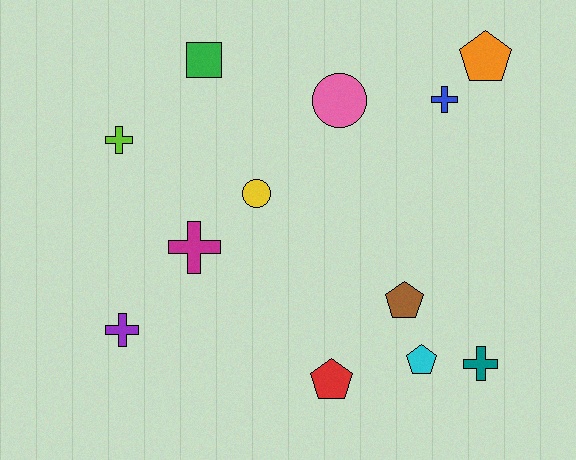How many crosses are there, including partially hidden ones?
There are 5 crosses.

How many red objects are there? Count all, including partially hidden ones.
There is 1 red object.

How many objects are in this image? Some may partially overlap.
There are 12 objects.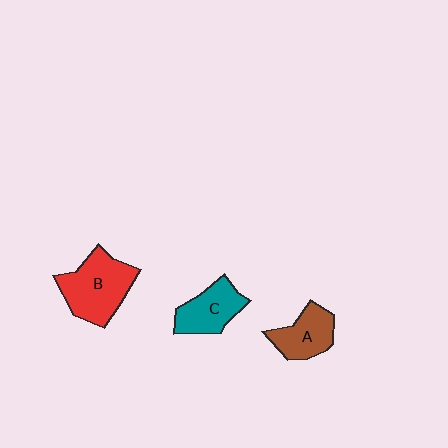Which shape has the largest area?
Shape B (red).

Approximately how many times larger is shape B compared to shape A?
Approximately 1.5 times.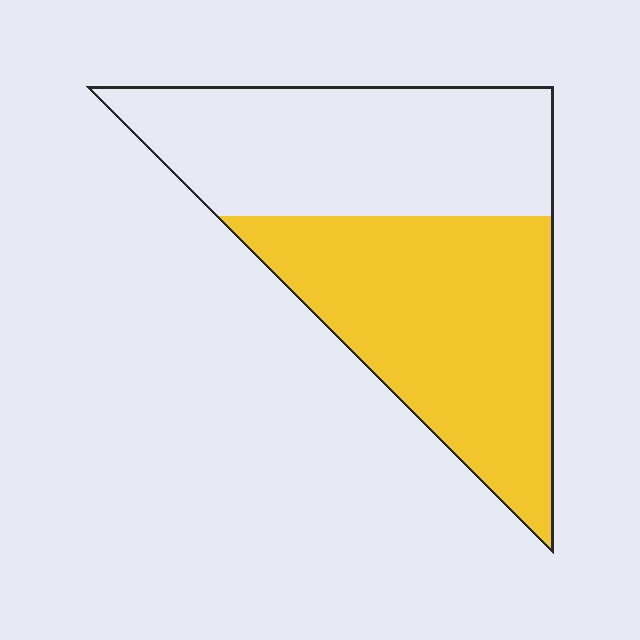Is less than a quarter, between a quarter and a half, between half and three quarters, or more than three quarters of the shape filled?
Between half and three quarters.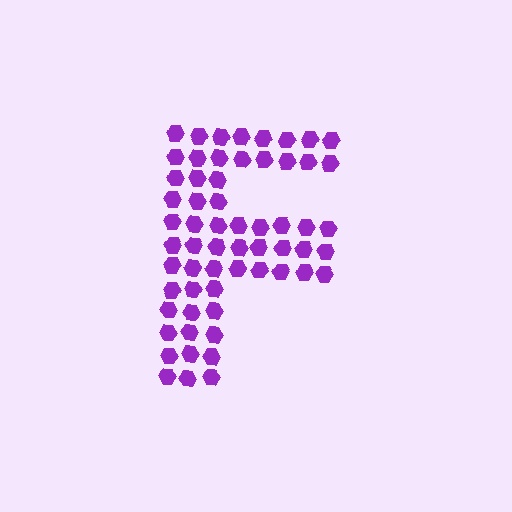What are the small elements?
The small elements are hexagons.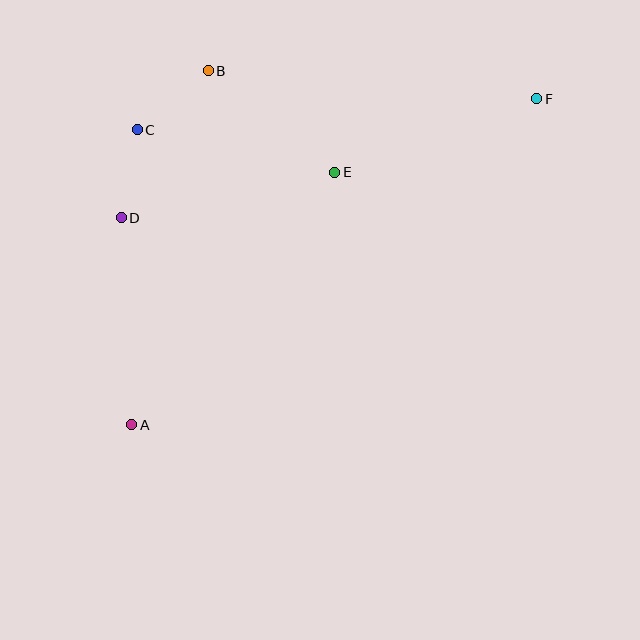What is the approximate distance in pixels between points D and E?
The distance between D and E is approximately 218 pixels.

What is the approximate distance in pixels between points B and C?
The distance between B and C is approximately 93 pixels.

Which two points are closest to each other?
Points C and D are closest to each other.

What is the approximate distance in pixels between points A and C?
The distance between A and C is approximately 295 pixels.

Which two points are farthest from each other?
Points A and F are farthest from each other.